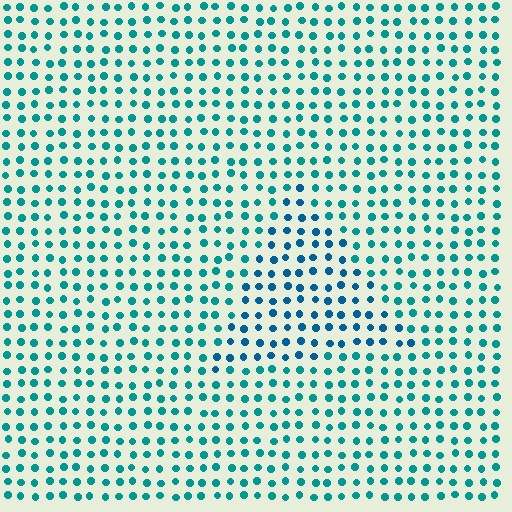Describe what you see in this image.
The image is filled with small teal elements in a uniform arrangement. A triangle-shaped region is visible where the elements are tinted to a slightly different hue, forming a subtle color boundary.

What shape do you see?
I see a triangle.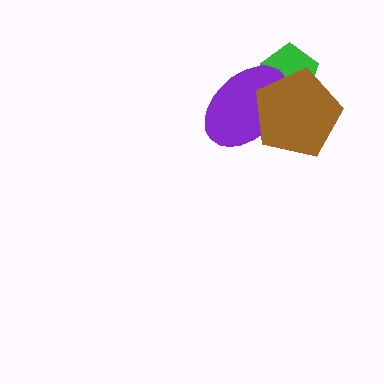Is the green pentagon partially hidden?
Yes, it is partially covered by another shape.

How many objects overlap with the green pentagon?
2 objects overlap with the green pentagon.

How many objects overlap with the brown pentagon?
2 objects overlap with the brown pentagon.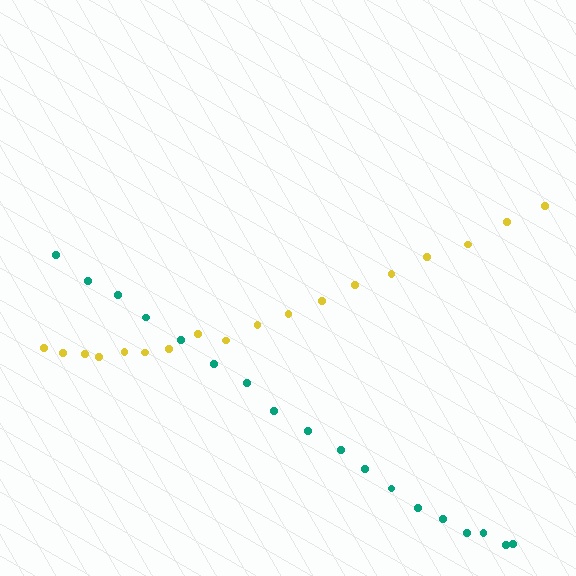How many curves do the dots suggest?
There are 2 distinct paths.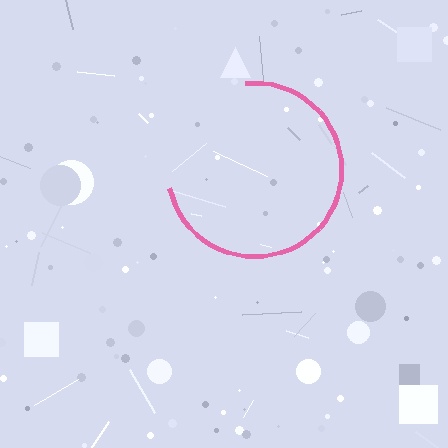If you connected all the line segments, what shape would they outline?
They would outline a circle.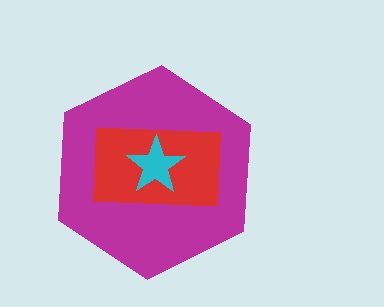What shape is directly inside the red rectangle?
The cyan star.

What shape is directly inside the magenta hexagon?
The red rectangle.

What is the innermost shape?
The cyan star.